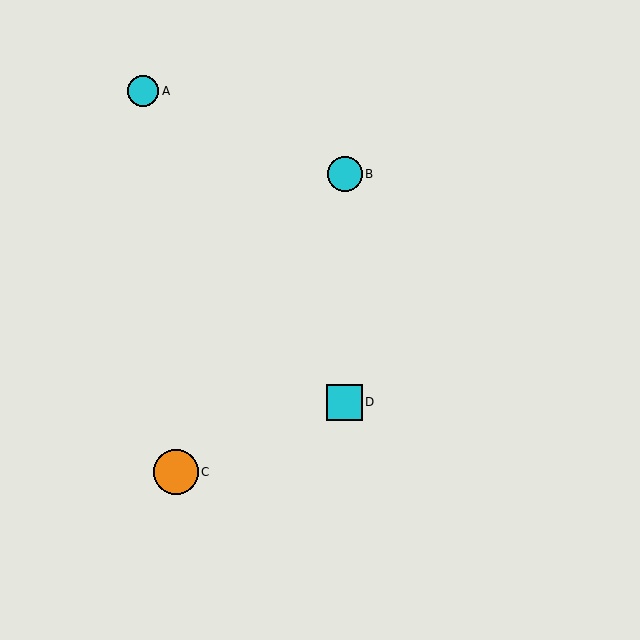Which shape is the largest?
The orange circle (labeled C) is the largest.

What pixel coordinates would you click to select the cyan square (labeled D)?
Click at (344, 402) to select the cyan square D.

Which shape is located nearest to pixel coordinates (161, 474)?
The orange circle (labeled C) at (176, 472) is nearest to that location.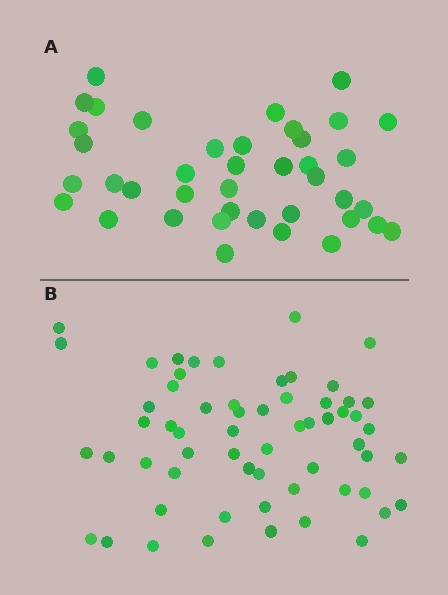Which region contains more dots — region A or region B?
Region B (the bottom region) has more dots.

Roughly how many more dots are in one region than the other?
Region B has approximately 20 more dots than region A.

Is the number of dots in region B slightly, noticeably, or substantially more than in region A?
Region B has substantially more. The ratio is roughly 1.5 to 1.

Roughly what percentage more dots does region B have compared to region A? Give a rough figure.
About 50% more.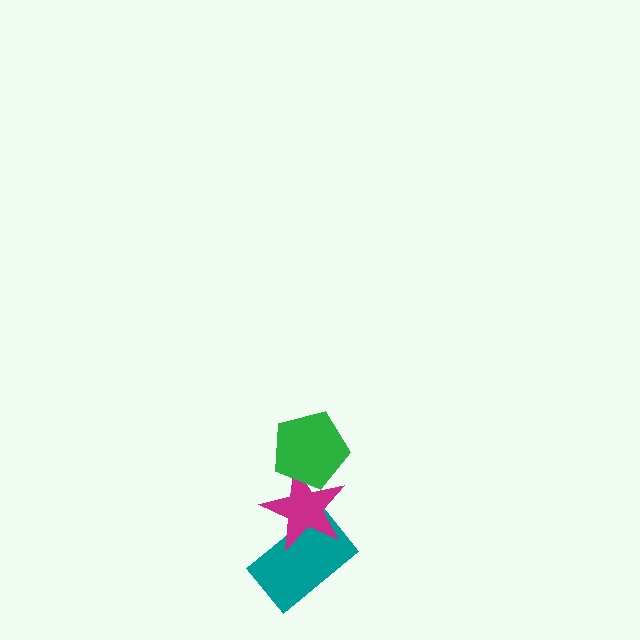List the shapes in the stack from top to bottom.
From top to bottom: the green pentagon, the magenta star, the teal rectangle.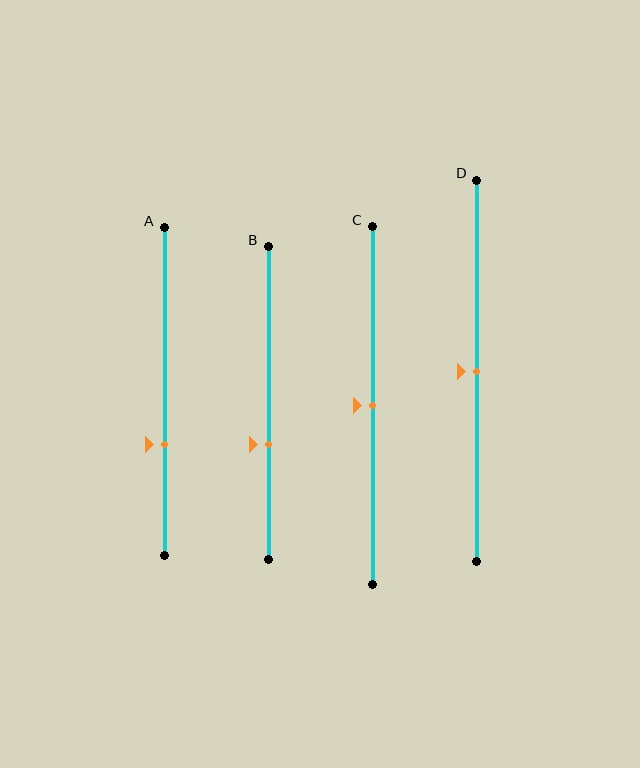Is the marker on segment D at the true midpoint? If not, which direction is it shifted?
Yes, the marker on segment D is at the true midpoint.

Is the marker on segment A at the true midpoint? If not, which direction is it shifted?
No, the marker on segment A is shifted downward by about 16% of the segment length.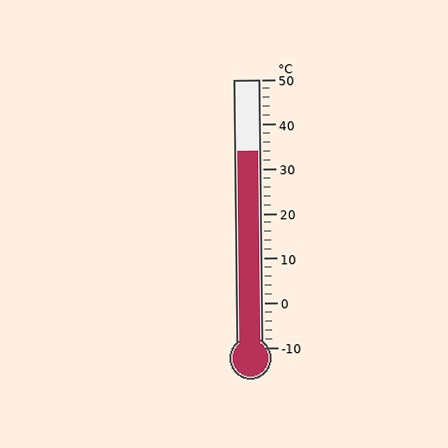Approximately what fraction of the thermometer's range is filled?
The thermometer is filled to approximately 75% of its range.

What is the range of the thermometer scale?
The thermometer scale ranges from -10°C to 50°C.